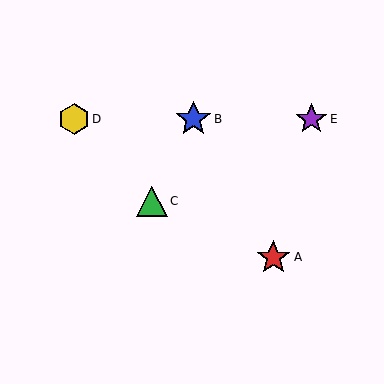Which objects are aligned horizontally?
Objects B, D, E are aligned horizontally.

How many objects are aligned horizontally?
3 objects (B, D, E) are aligned horizontally.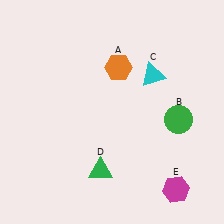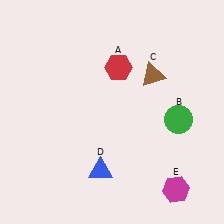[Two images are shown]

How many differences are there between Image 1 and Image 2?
There are 3 differences between the two images.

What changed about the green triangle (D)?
In Image 1, D is green. In Image 2, it changed to blue.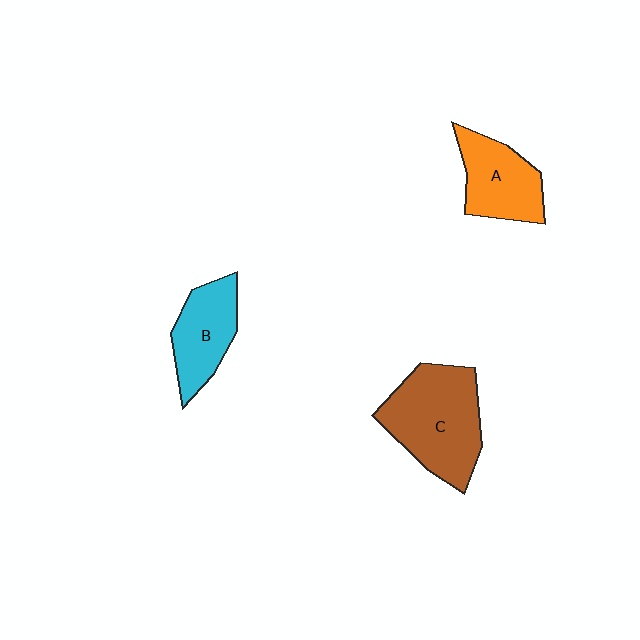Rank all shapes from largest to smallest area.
From largest to smallest: C (brown), A (orange), B (cyan).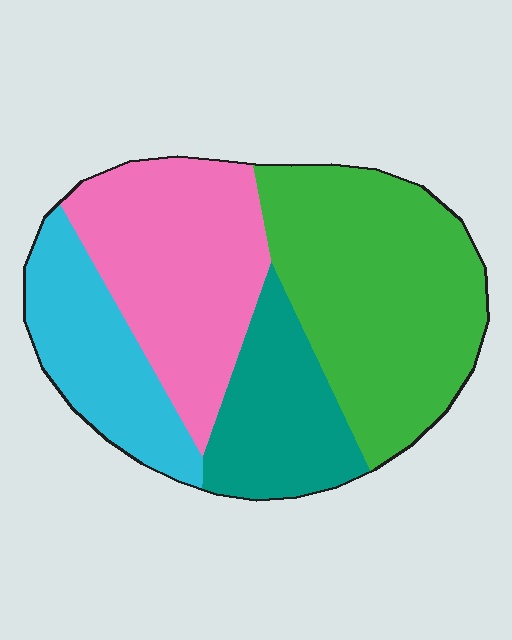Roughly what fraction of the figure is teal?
Teal covers about 15% of the figure.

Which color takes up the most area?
Green, at roughly 35%.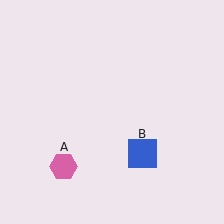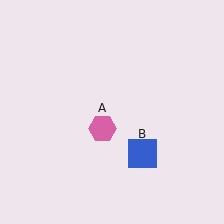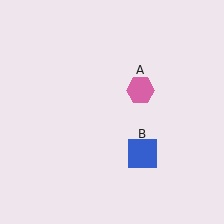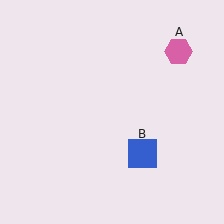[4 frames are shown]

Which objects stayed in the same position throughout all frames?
Blue square (object B) remained stationary.